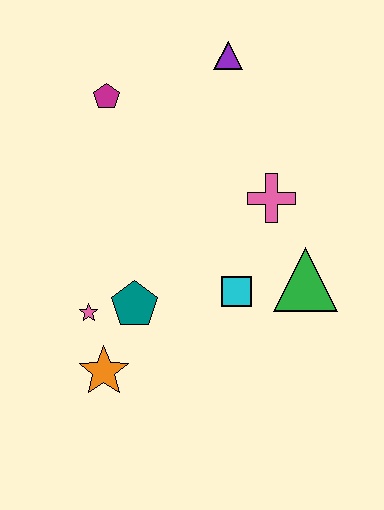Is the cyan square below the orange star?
No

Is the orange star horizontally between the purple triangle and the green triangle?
No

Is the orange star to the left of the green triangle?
Yes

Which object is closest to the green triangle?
The cyan square is closest to the green triangle.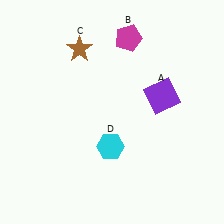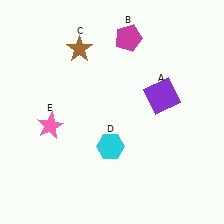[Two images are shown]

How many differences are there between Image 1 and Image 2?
There is 1 difference between the two images.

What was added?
A pink star (E) was added in Image 2.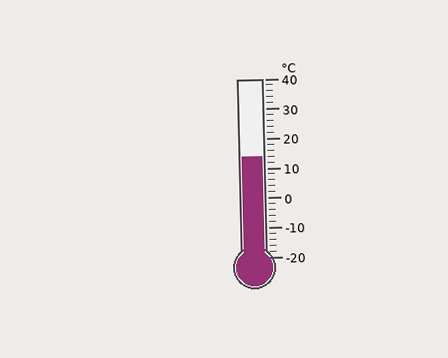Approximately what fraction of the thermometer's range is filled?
The thermometer is filled to approximately 55% of its range.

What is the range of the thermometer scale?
The thermometer scale ranges from -20°C to 40°C.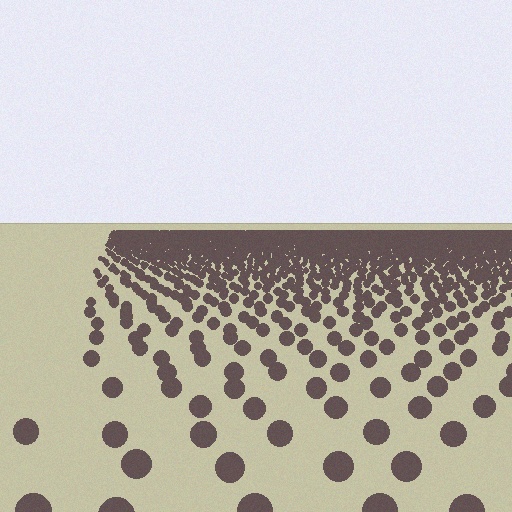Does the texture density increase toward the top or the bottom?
Density increases toward the top.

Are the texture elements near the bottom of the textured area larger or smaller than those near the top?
Larger. Near the bottom, elements are closer to the viewer and appear at a bigger on-screen size.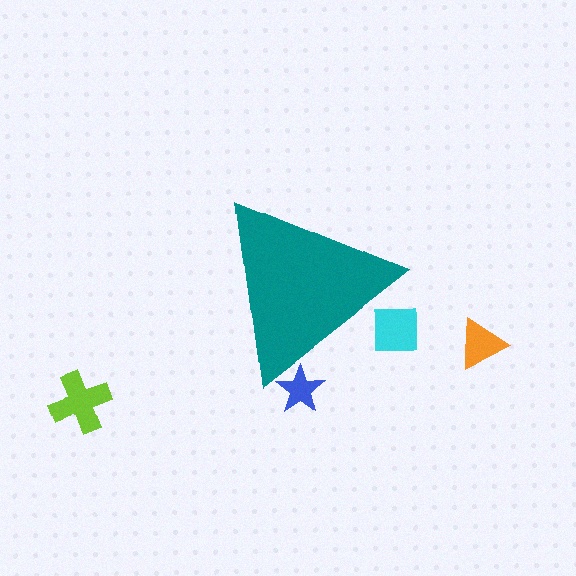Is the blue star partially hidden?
Yes, the blue star is partially hidden behind the teal triangle.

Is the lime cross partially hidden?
No, the lime cross is fully visible.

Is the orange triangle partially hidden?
No, the orange triangle is fully visible.